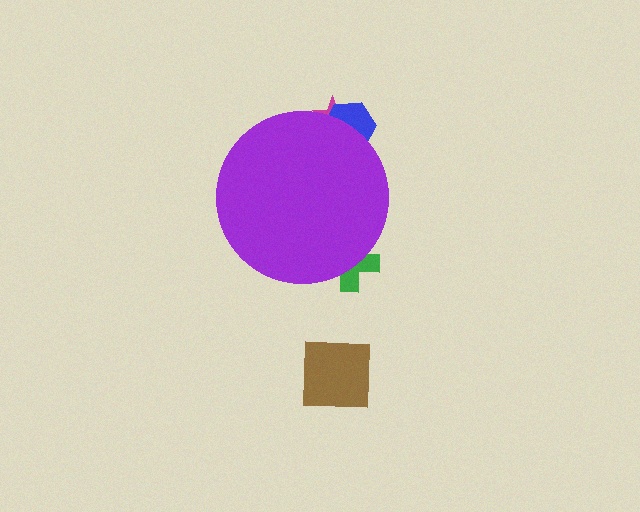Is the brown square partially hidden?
No, the brown square is fully visible.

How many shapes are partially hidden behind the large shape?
3 shapes are partially hidden.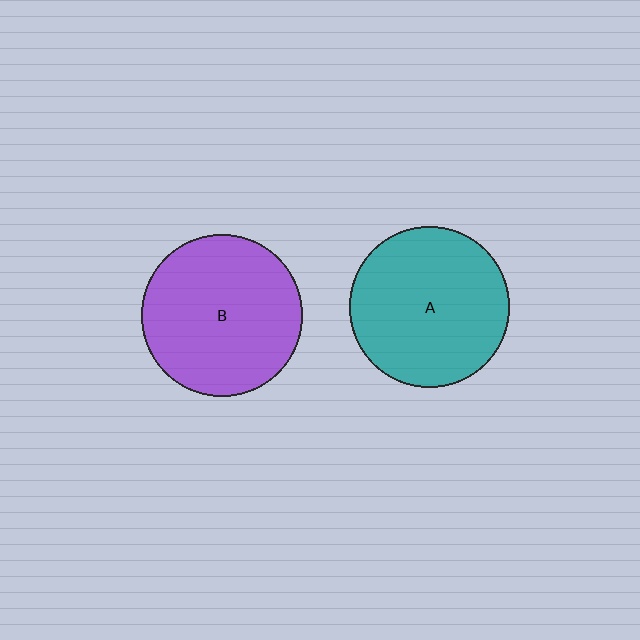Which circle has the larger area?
Circle B (purple).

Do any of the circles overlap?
No, none of the circles overlap.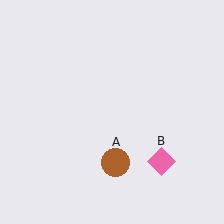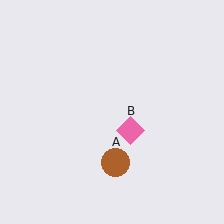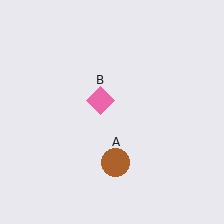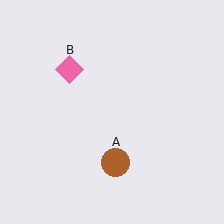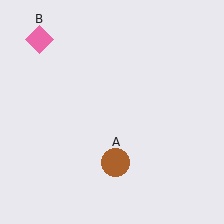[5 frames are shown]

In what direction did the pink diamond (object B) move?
The pink diamond (object B) moved up and to the left.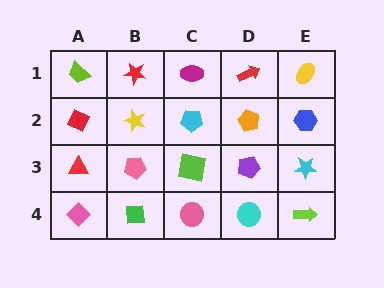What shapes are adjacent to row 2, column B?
A red star (row 1, column B), a pink pentagon (row 3, column B), a red diamond (row 2, column A), a cyan pentagon (row 2, column C).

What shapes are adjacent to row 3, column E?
A blue hexagon (row 2, column E), a lime arrow (row 4, column E), a purple pentagon (row 3, column D).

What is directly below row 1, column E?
A blue hexagon.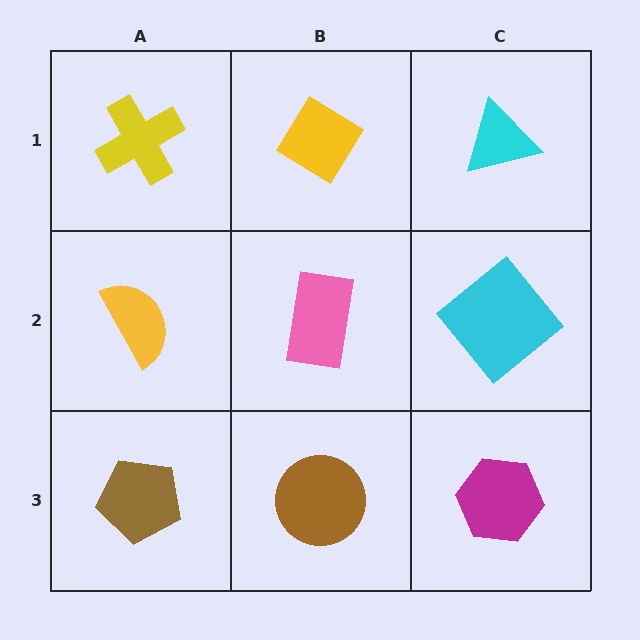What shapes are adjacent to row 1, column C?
A cyan diamond (row 2, column C), a yellow diamond (row 1, column B).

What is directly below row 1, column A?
A yellow semicircle.